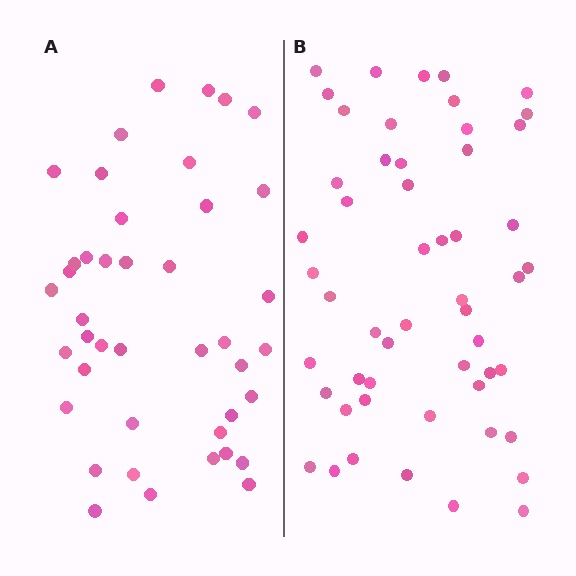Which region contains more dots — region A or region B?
Region B (the right region) has more dots.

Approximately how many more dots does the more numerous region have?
Region B has roughly 12 or so more dots than region A.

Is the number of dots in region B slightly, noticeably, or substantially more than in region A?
Region B has noticeably more, but not dramatically so. The ratio is roughly 1.3 to 1.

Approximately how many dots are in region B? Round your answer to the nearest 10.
About 50 dots. (The exact count is 53, which rounds to 50.)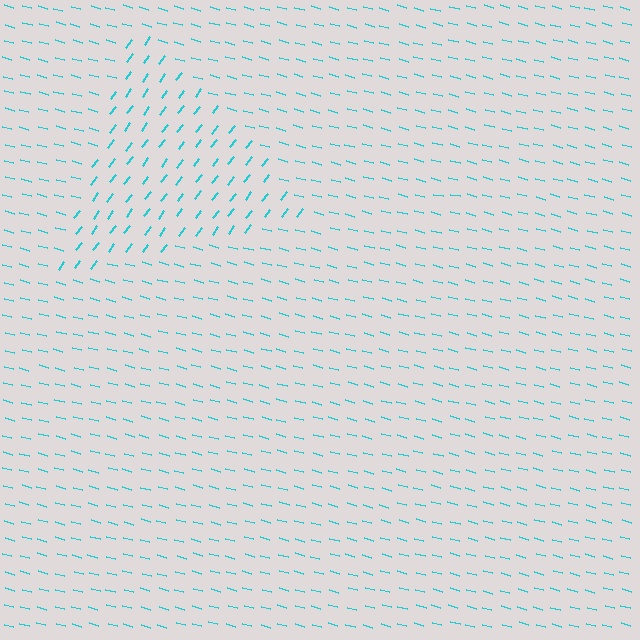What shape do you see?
I see a triangle.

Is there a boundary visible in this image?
Yes, there is a texture boundary formed by a change in line orientation.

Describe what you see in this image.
The image is filled with small cyan line segments. A triangle region in the image has lines oriented differently from the surrounding lines, creating a visible texture boundary.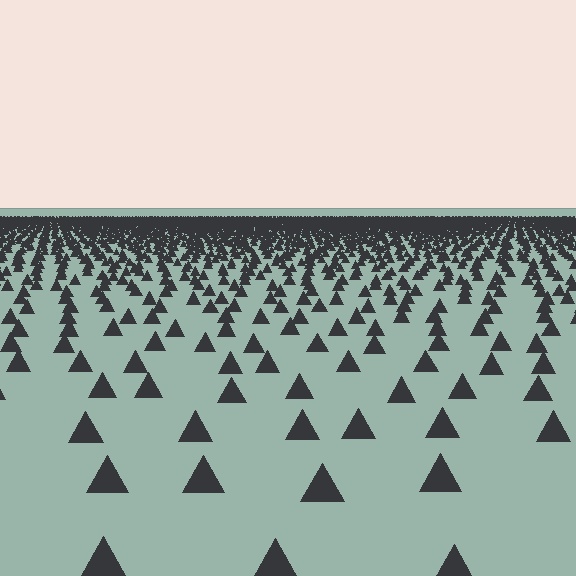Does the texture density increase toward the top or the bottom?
Density increases toward the top.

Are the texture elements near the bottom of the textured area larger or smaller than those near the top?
Larger. Near the bottom, elements are closer to the viewer and appear at a bigger on-screen size.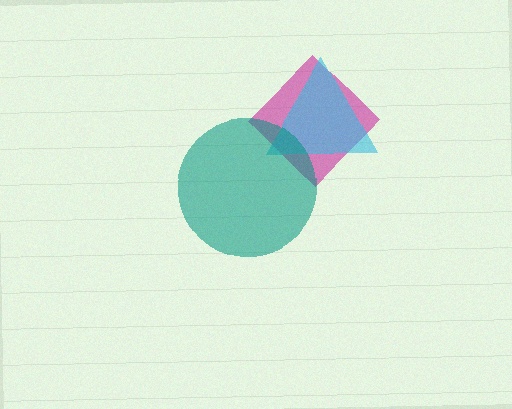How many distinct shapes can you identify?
There are 3 distinct shapes: a magenta diamond, a cyan triangle, a teal circle.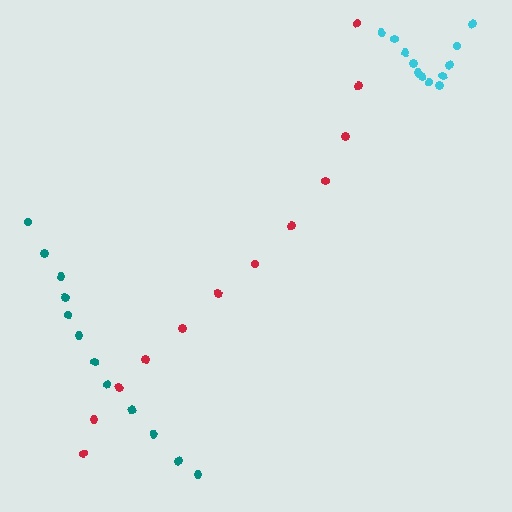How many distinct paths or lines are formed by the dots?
There are 3 distinct paths.